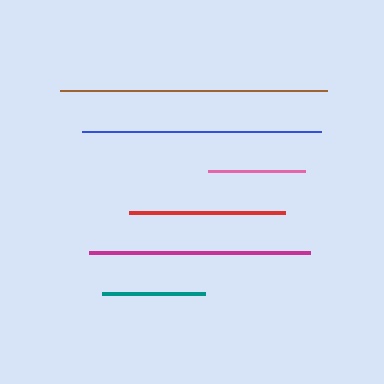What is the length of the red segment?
The red segment is approximately 156 pixels long.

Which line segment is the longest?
The brown line is the longest at approximately 267 pixels.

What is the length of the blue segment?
The blue segment is approximately 239 pixels long.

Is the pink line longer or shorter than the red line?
The red line is longer than the pink line.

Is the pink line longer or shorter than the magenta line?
The magenta line is longer than the pink line.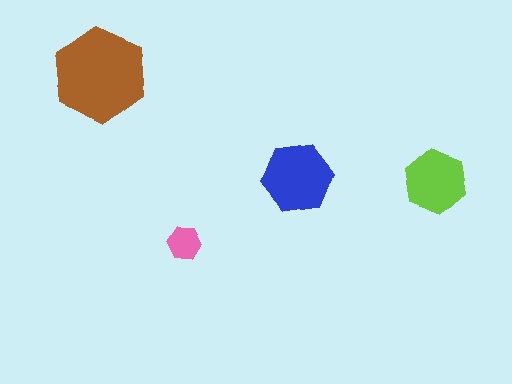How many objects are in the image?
There are 4 objects in the image.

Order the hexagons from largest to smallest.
the brown one, the blue one, the lime one, the pink one.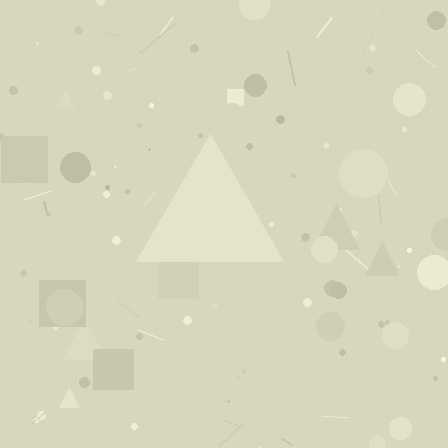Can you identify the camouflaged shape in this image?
The camouflaged shape is a triangle.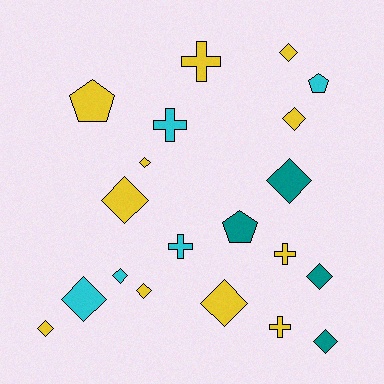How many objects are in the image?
There are 20 objects.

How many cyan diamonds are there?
There are 2 cyan diamonds.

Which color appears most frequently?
Yellow, with 11 objects.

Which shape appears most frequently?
Diamond, with 12 objects.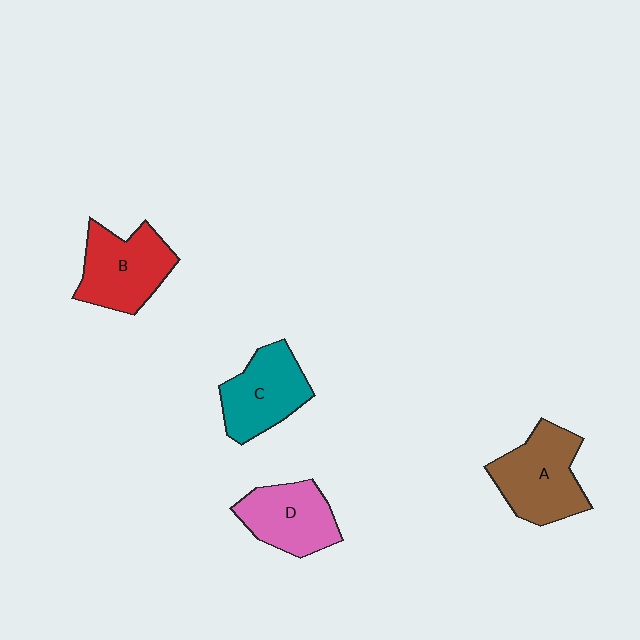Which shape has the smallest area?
Shape D (pink).